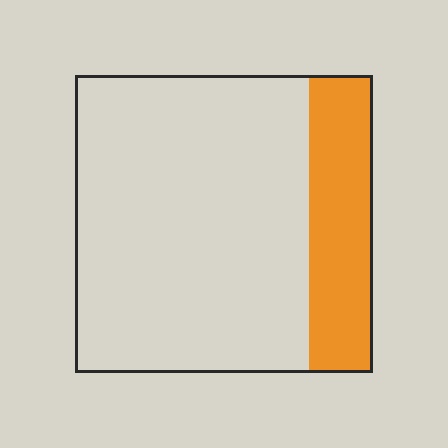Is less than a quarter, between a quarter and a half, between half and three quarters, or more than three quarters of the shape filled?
Less than a quarter.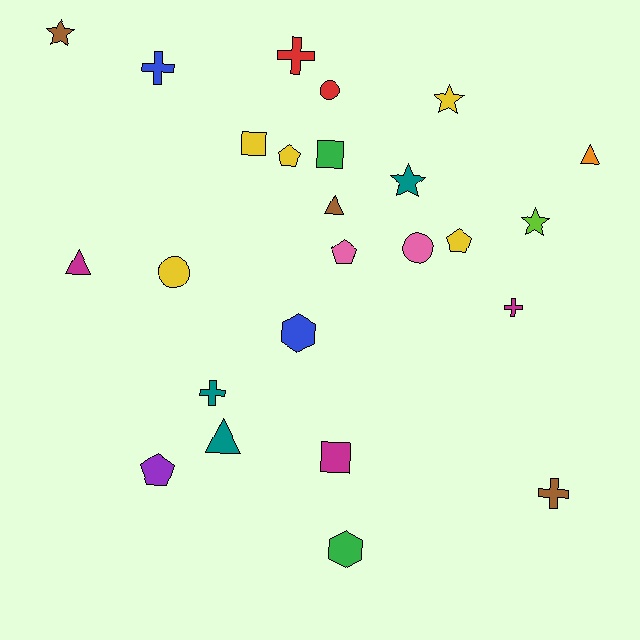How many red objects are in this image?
There are 2 red objects.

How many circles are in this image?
There are 3 circles.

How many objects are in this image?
There are 25 objects.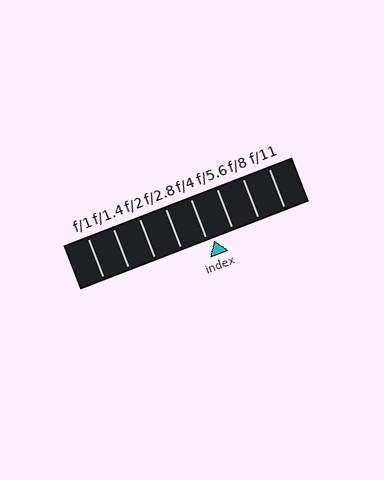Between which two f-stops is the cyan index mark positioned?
The index mark is between f/4 and f/5.6.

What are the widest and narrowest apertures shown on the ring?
The widest aperture shown is f/1 and the narrowest is f/11.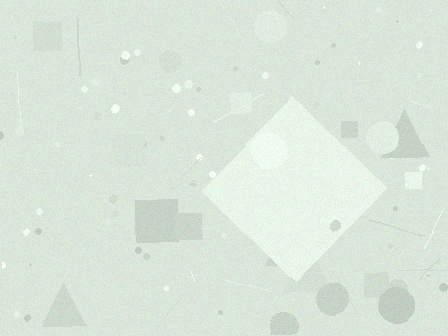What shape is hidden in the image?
A diamond is hidden in the image.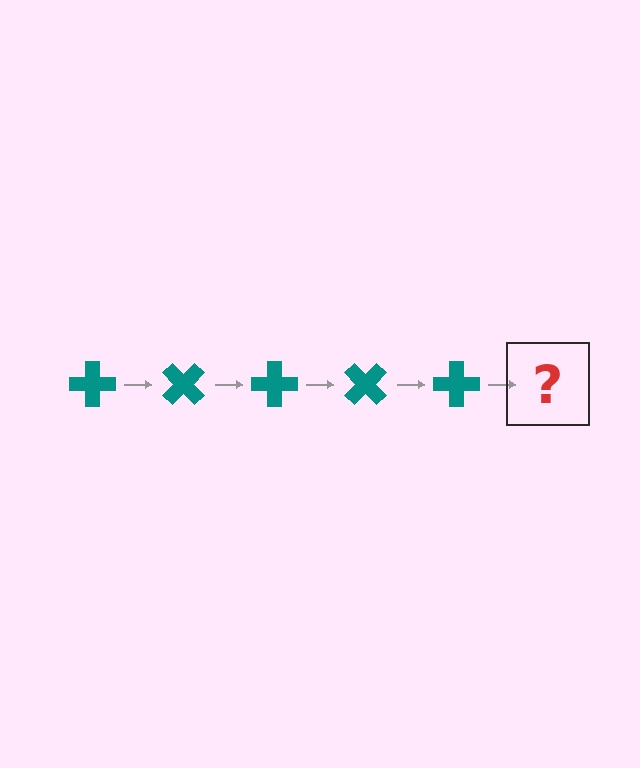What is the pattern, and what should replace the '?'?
The pattern is that the cross rotates 45 degrees each step. The '?' should be a teal cross rotated 225 degrees.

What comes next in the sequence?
The next element should be a teal cross rotated 225 degrees.